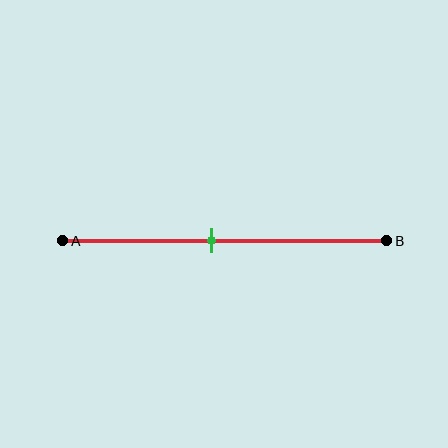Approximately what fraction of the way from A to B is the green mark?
The green mark is approximately 45% of the way from A to B.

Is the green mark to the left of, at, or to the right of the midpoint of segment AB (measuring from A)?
The green mark is to the left of the midpoint of segment AB.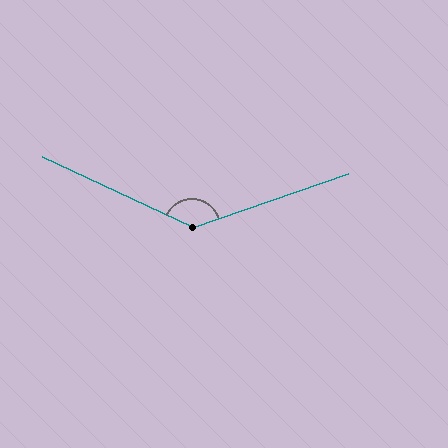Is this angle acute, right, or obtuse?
It is obtuse.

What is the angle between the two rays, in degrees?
Approximately 136 degrees.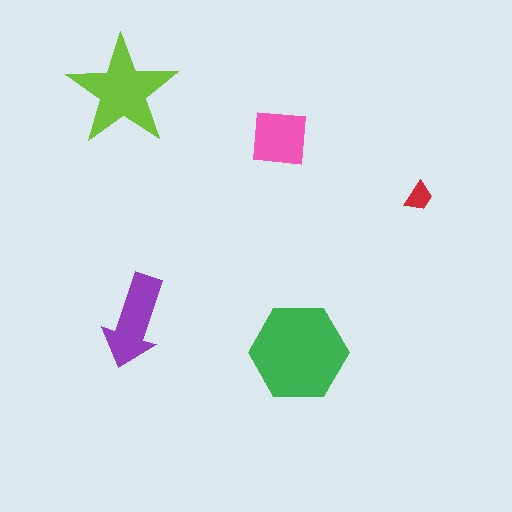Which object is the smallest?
The red trapezoid.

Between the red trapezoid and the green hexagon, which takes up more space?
The green hexagon.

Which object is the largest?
The green hexagon.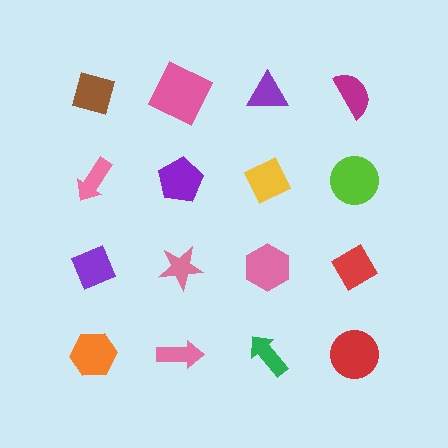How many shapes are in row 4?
4 shapes.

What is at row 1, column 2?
A pink square.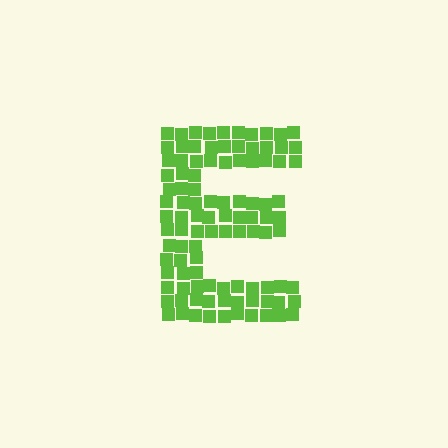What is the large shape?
The large shape is the letter E.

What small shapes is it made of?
It is made of small squares.